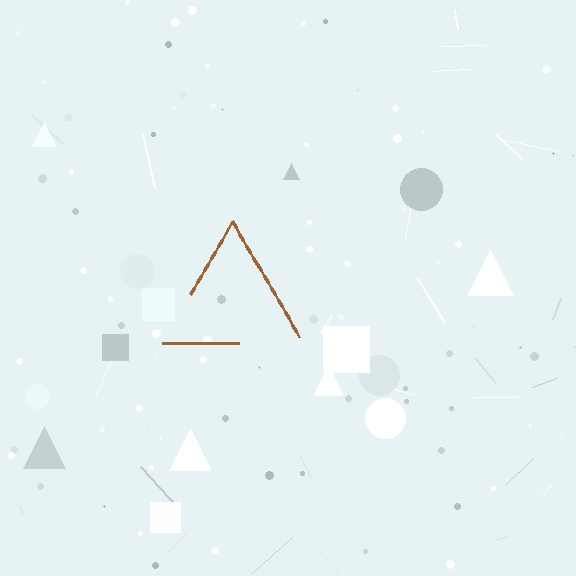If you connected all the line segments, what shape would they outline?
They would outline a triangle.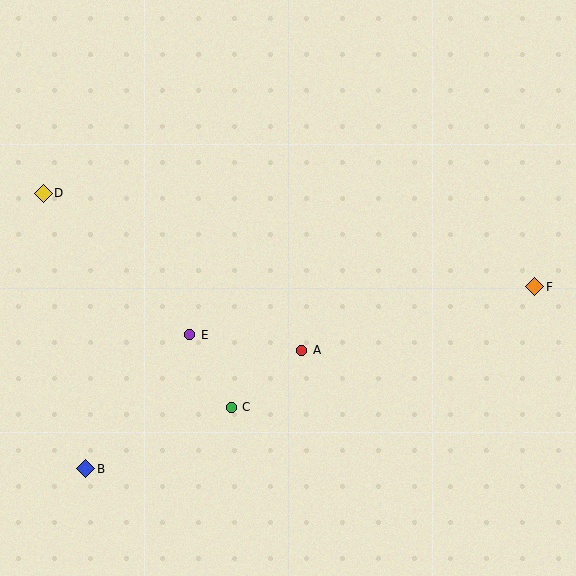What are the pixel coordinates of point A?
Point A is at (302, 350).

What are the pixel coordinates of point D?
Point D is at (43, 193).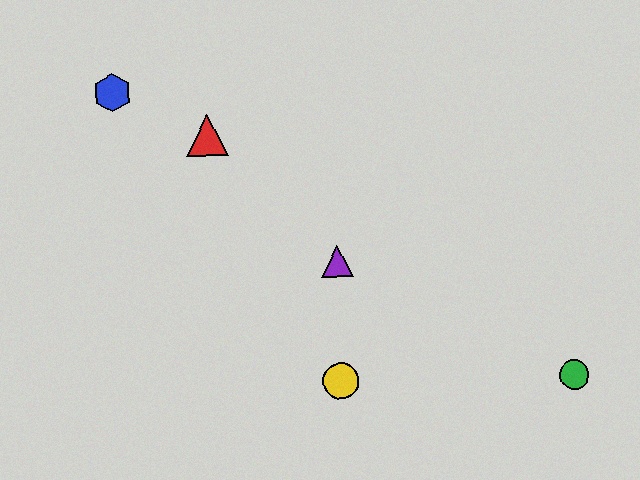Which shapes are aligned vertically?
The yellow circle, the purple triangle are aligned vertically.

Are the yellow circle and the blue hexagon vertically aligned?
No, the yellow circle is at x≈341 and the blue hexagon is at x≈112.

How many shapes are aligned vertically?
2 shapes (the yellow circle, the purple triangle) are aligned vertically.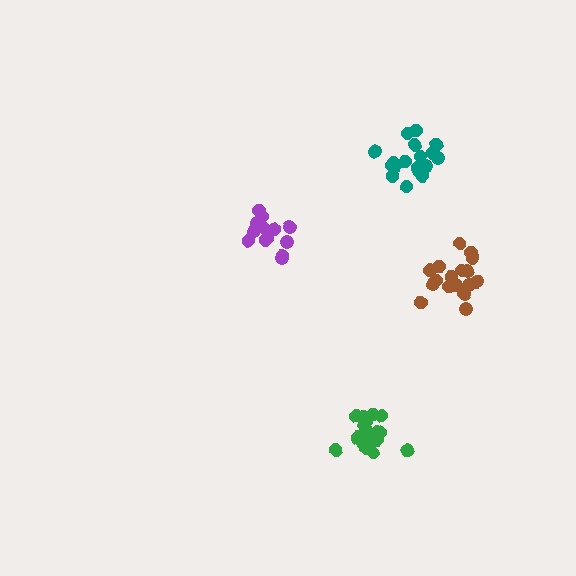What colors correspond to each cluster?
The clusters are colored: teal, brown, purple, green.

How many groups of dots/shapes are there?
There are 4 groups.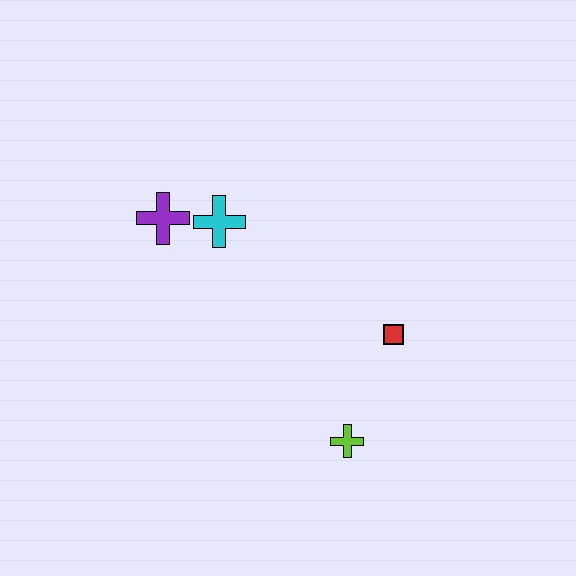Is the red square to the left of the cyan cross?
No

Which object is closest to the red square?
The lime cross is closest to the red square.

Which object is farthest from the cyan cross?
The lime cross is farthest from the cyan cross.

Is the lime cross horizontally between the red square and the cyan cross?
Yes